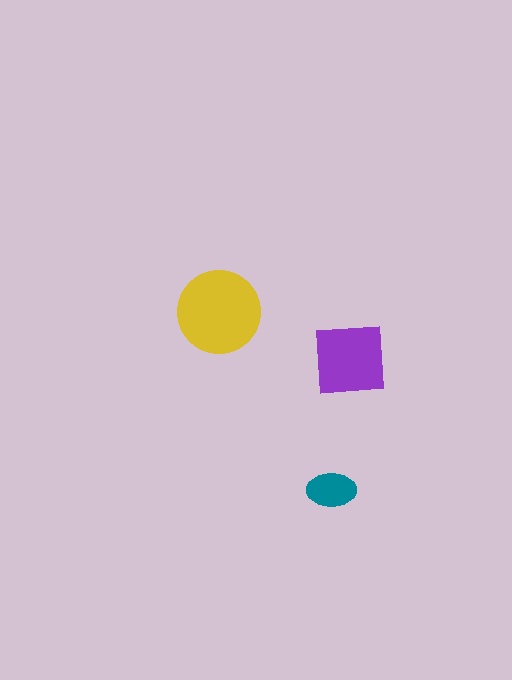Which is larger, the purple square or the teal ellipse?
The purple square.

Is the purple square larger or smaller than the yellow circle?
Smaller.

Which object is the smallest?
The teal ellipse.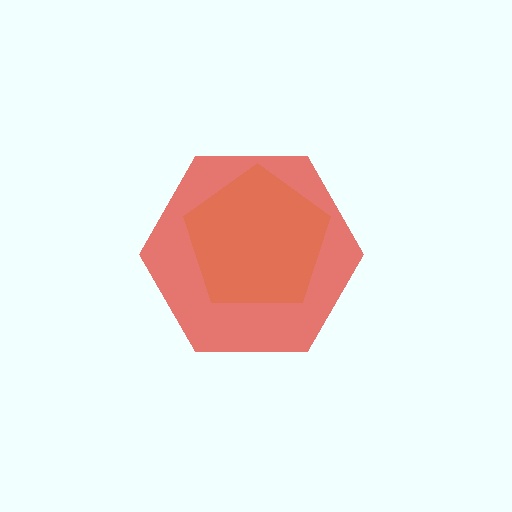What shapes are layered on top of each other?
The layered shapes are: a yellow pentagon, a red hexagon.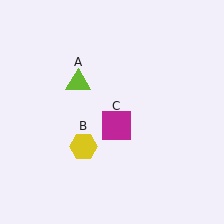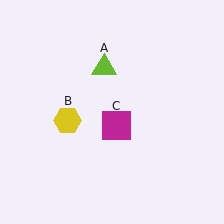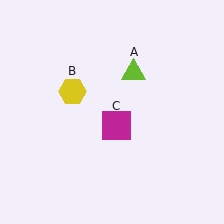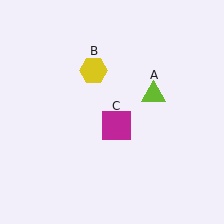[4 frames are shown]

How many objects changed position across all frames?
2 objects changed position: lime triangle (object A), yellow hexagon (object B).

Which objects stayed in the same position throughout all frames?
Magenta square (object C) remained stationary.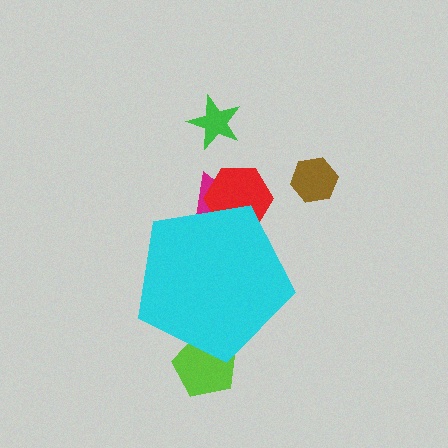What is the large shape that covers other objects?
A cyan pentagon.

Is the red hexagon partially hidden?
Yes, the red hexagon is partially hidden behind the cyan pentagon.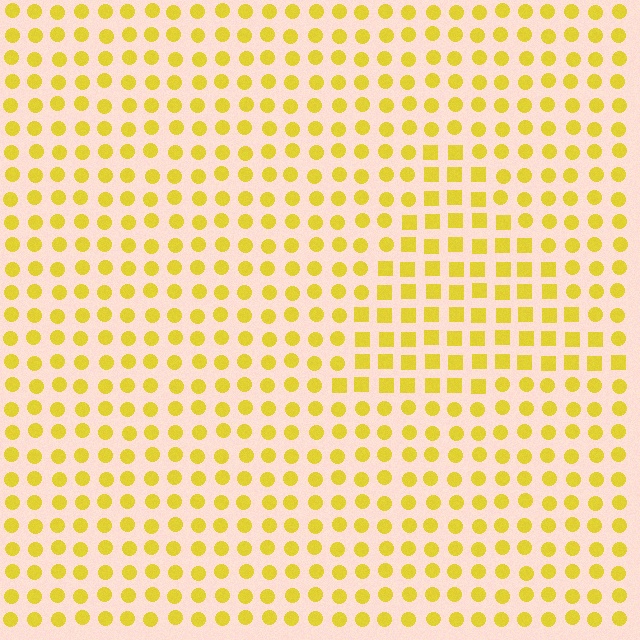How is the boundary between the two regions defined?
The boundary is defined by a change in element shape: squares inside vs. circles outside. All elements share the same color and spacing.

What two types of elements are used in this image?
The image uses squares inside the triangle region and circles outside it.